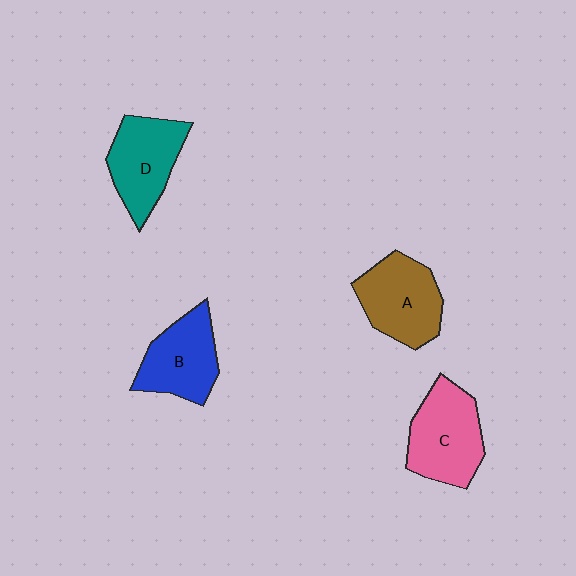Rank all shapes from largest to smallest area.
From largest to smallest: C (pink), A (brown), D (teal), B (blue).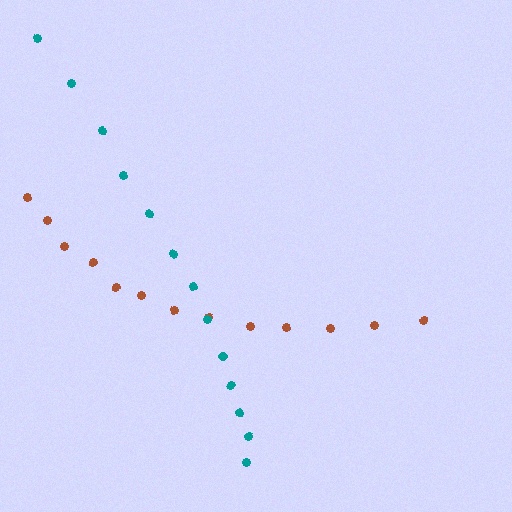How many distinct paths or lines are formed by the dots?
There are 2 distinct paths.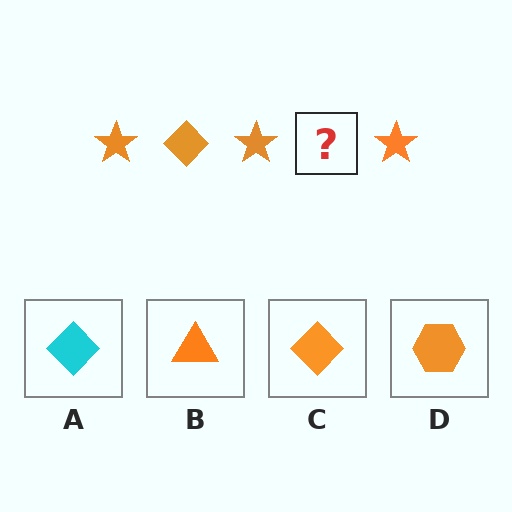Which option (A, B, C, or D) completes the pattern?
C.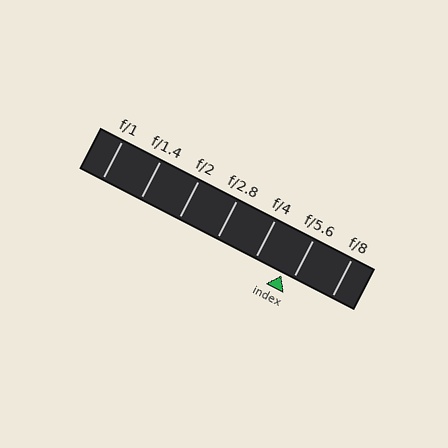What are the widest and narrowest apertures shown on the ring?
The widest aperture shown is f/1 and the narrowest is f/8.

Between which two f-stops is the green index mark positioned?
The index mark is between f/4 and f/5.6.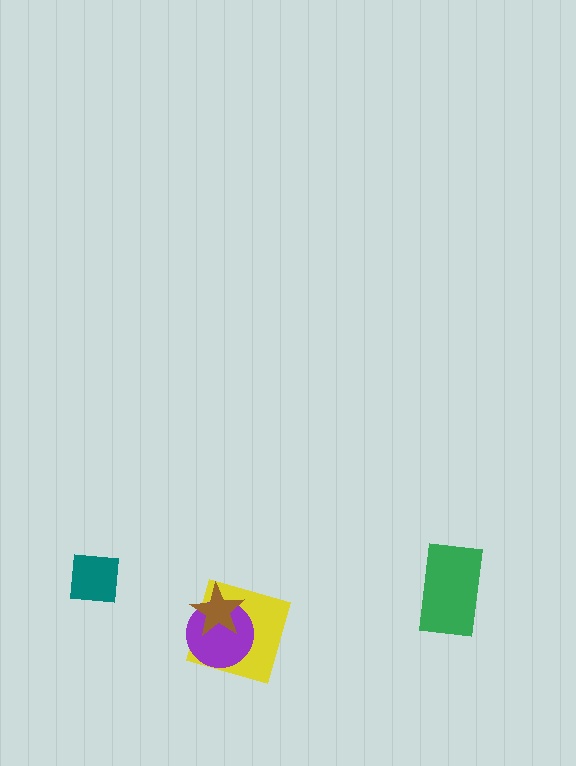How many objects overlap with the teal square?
0 objects overlap with the teal square.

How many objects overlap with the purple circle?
2 objects overlap with the purple circle.